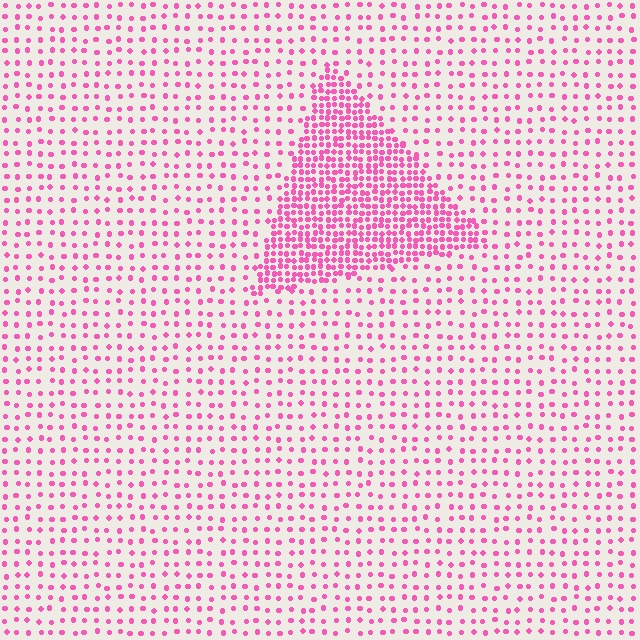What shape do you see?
I see a triangle.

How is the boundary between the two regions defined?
The boundary is defined by a change in element density (approximately 2.8x ratio). All elements are the same color, size, and shape.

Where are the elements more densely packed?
The elements are more densely packed inside the triangle boundary.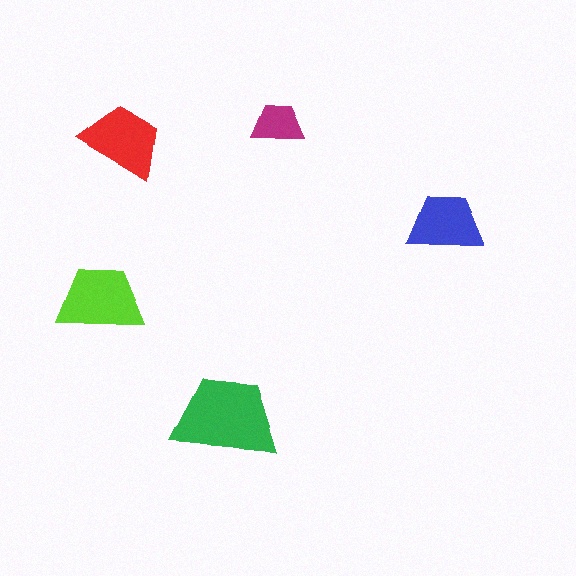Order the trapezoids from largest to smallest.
the green one, the lime one, the red one, the blue one, the magenta one.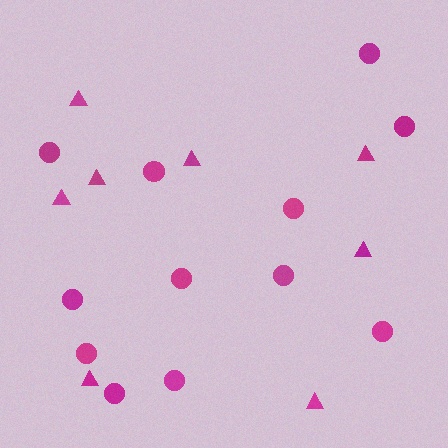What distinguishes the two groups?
There are 2 groups: one group of triangles (8) and one group of circles (12).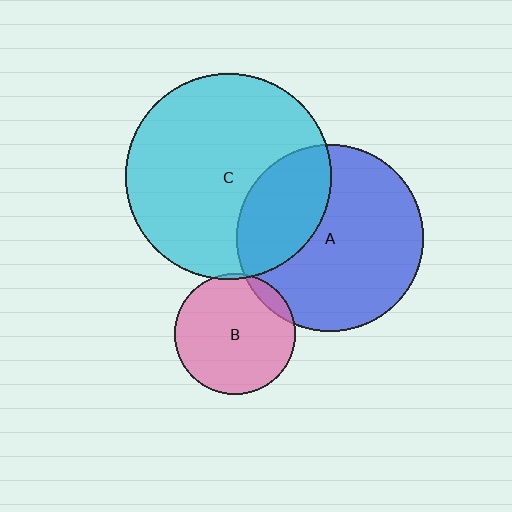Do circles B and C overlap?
Yes.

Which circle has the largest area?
Circle C (cyan).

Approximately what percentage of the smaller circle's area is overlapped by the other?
Approximately 5%.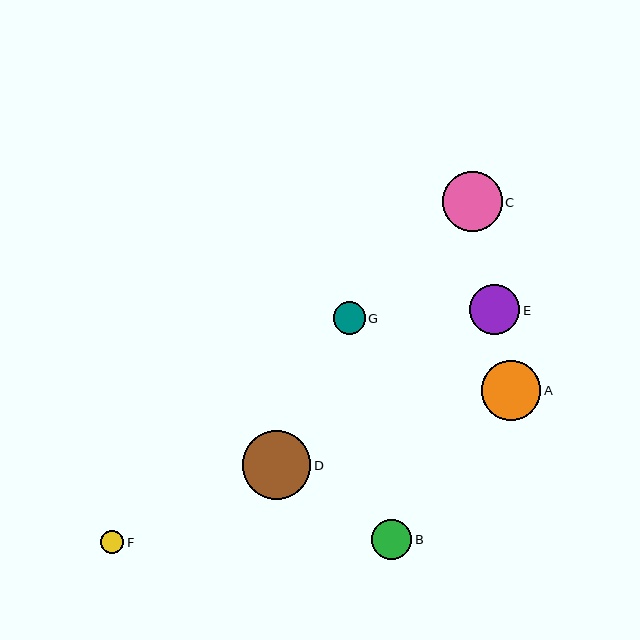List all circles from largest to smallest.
From largest to smallest: D, C, A, E, B, G, F.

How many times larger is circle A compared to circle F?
Circle A is approximately 2.6 times the size of circle F.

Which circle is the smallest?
Circle F is the smallest with a size of approximately 23 pixels.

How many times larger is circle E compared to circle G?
Circle E is approximately 1.5 times the size of circle G.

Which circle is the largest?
Circle D is the largest with a size of approximately 69 pixels.